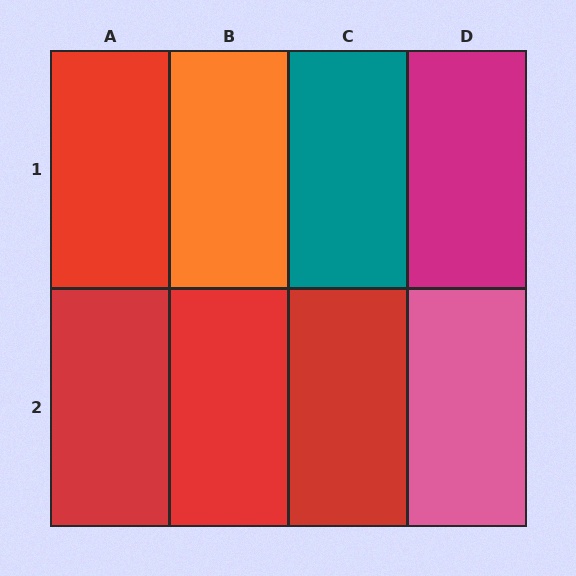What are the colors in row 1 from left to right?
Red, orange, teal, magenta.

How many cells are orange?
1 cell is orange.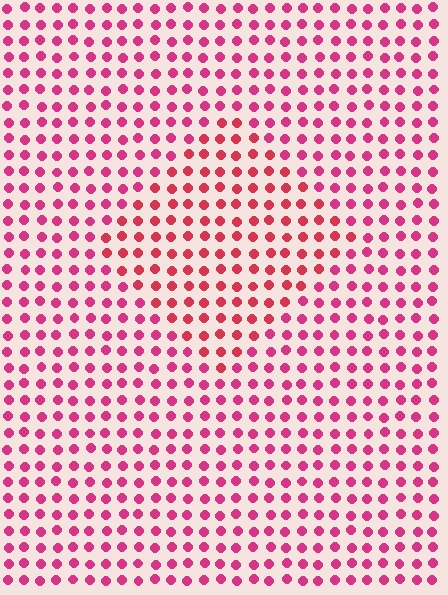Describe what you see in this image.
The image is filled with small magenta elements in a uniform arrangement. A diamond-shaped region is visible where the elements are tinted to a slightly different hue, forming a subtle color boundary.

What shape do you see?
I see a diamond.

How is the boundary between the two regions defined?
The boundary is defined purely by a slight shift in hue (about 20 degrees). Spacing, size, and orientation are identical on both sides.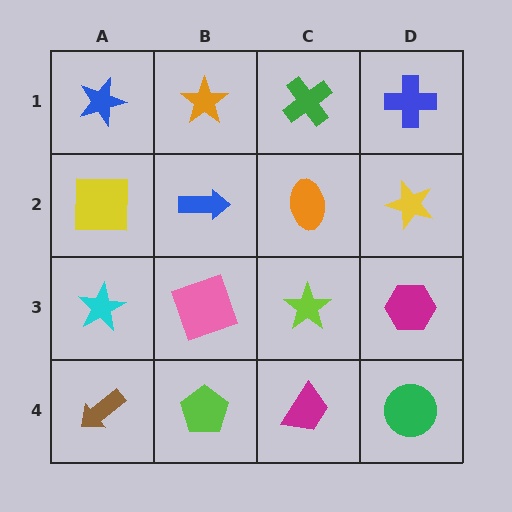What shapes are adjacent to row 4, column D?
A magenta hexagon (row 3, column D), a magenta trapezoid (row 4, column C).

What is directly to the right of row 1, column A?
An orange star.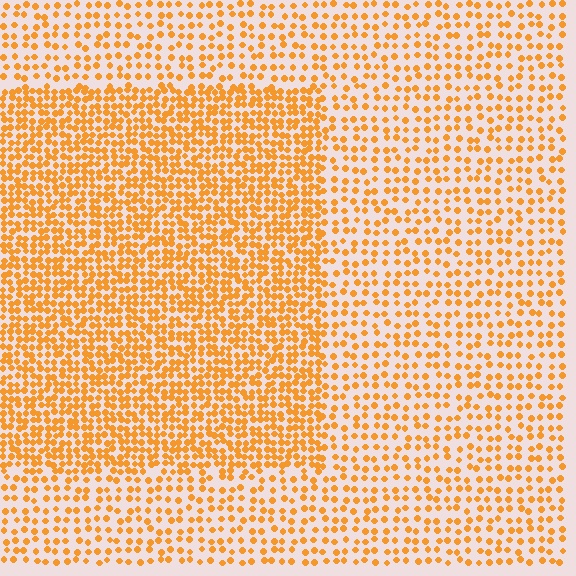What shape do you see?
I see a rectangle.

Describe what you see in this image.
The image contains small orange elements arranged at two different densities. A rectangle-shaped region is visible where the elements are more densely packed than the surrounding area.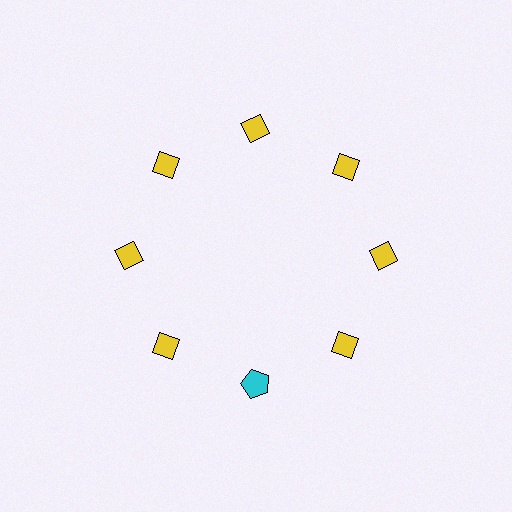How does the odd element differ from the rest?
It differs in both color (cyan instead of yellow) and shape (pentagon instead of diamond).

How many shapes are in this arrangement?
There are 8 shapes arranged in a ring pattern.